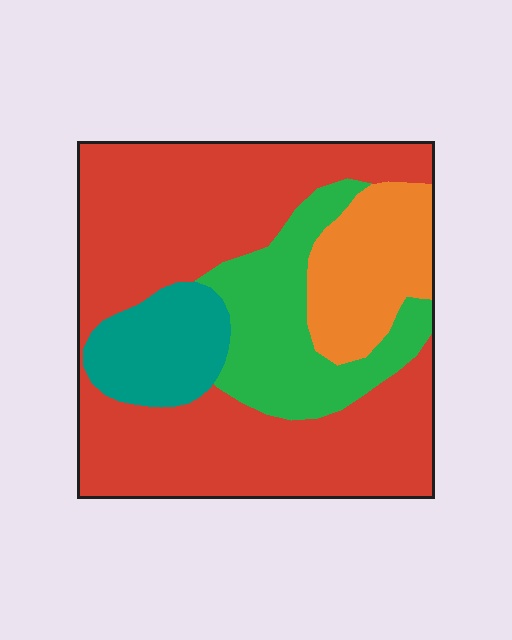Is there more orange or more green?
Green.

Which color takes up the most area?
Red, at roughly 55%.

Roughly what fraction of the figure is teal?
Teal covers 11% of the figure.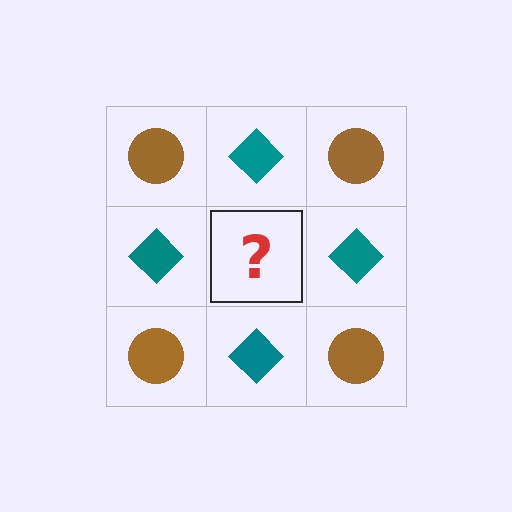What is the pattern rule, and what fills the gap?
The rule is that it alternates brown circle and teal diamond in a checkerboard pattern. The gap should be filled with a brown circle.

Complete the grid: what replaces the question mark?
The question mark should be replaced with a brown circle.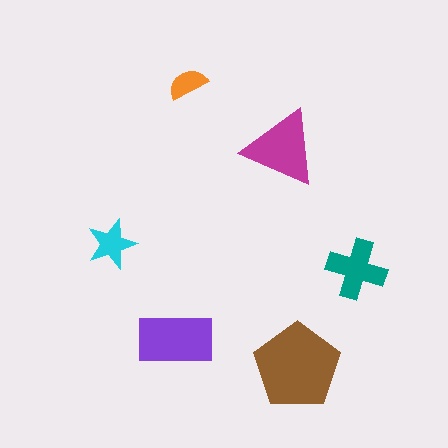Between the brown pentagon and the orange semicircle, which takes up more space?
The brown pentagon.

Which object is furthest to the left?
The cyan star is leftmost.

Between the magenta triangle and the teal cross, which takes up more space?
The magenta triangle.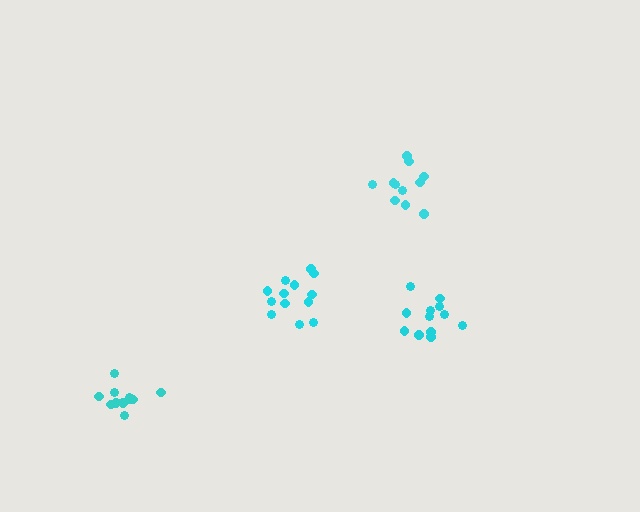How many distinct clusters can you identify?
There are 4 distinct clusters.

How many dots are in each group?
Group 1: 11 dots, Group 2: 12 dots, Group 3: 12 dots, Group 4: 13 dots (48 total).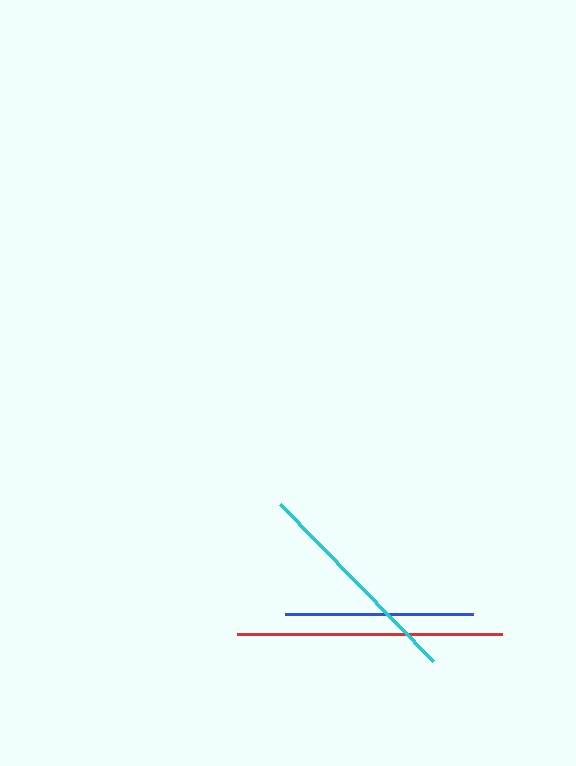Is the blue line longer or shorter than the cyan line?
The cyan line is longer than the blue line.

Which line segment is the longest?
The red line is the longest at approximately 265 pixels.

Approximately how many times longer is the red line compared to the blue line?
The red line is approximately 1.4 times the length of the blue line.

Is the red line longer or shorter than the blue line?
The red line is longer than the blue line.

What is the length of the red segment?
The red segment is approximately 265 pixels long.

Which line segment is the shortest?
The blue line is the shortest at approximately 188 pixels.